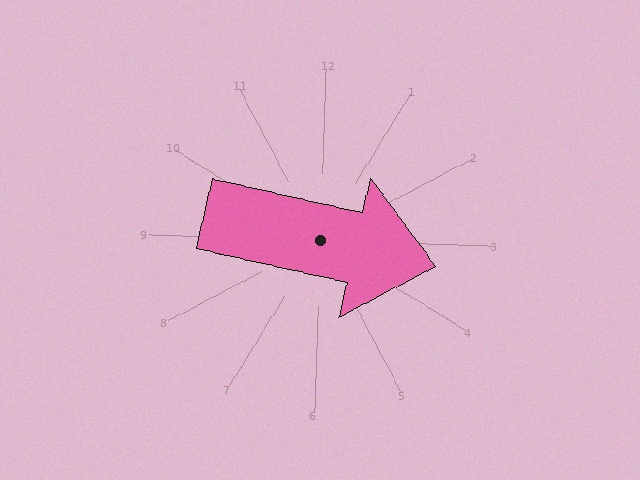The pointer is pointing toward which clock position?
Roughly 3 o'clock.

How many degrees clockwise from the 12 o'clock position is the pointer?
Approximately 101 degrees.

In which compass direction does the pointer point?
East.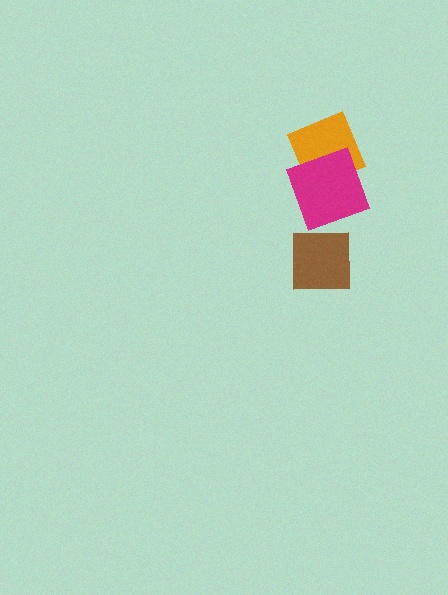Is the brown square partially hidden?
No, no other shape covers it.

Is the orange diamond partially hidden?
Yes, it is partially covered by another shape.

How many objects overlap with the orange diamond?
1 object overlaps with the orange diamond.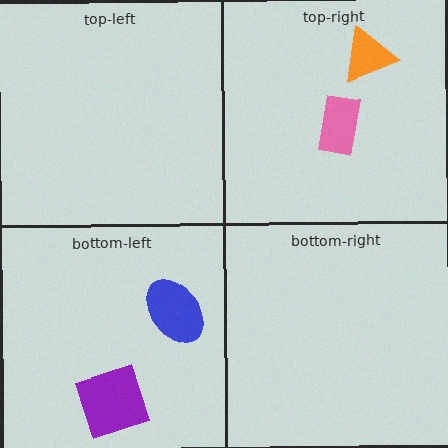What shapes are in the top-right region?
The pink rectangle, the orange triangle.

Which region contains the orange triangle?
The top-right region.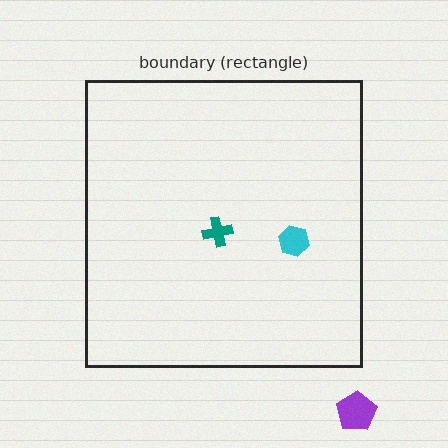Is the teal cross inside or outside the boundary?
Inside.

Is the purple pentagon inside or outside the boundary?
Outside.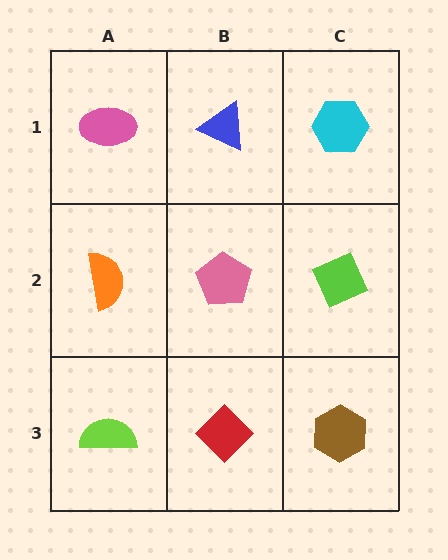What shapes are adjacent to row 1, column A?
An orange semicircle (row 2, column A), a blue triangle (row 1, column B).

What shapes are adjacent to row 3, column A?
An orange semicircle (row 2, column A), a red diamond (row 3, column B).